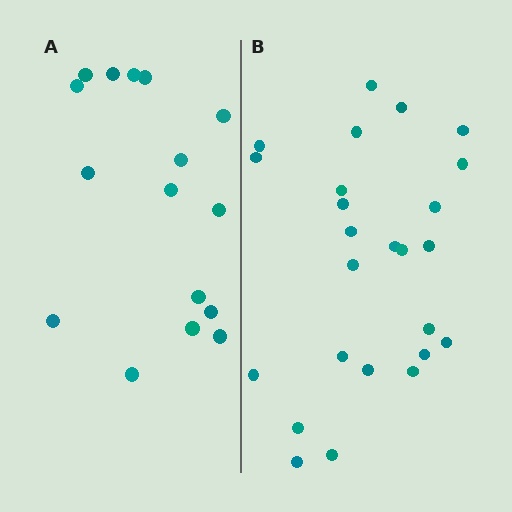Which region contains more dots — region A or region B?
Region B (the right region) has more dots.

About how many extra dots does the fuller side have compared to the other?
Region B has roughly 8 or so more dots than region A.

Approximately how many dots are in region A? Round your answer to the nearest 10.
About 20 dots. (The exact count is 16, which rounds to 20.)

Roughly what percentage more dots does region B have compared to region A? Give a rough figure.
About 55% more.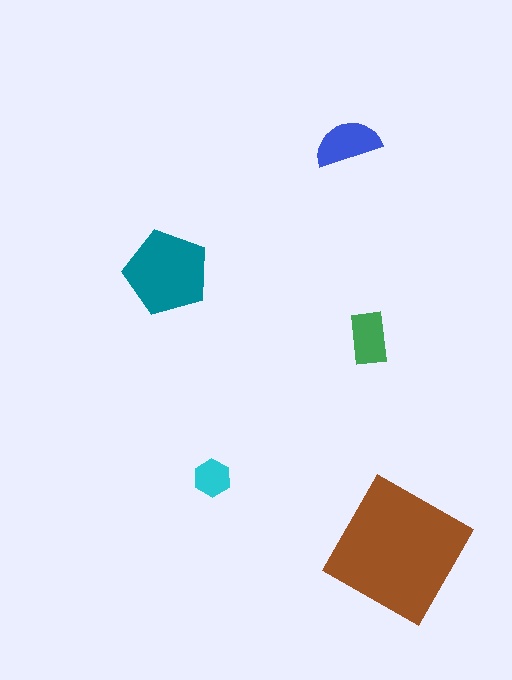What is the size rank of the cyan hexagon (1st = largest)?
5th.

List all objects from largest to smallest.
The brown square, the teal pentagon, the blue semicircle, the green rectangle, the cyan hexagon.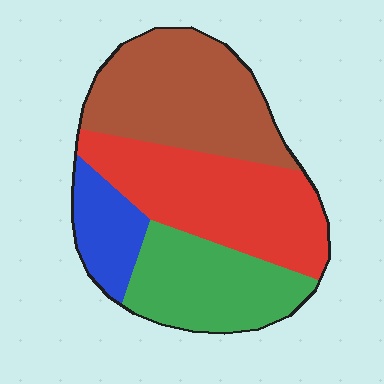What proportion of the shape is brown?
Brown takes up about one third (1/3) of the shape.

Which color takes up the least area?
Blue, at roughly 10%.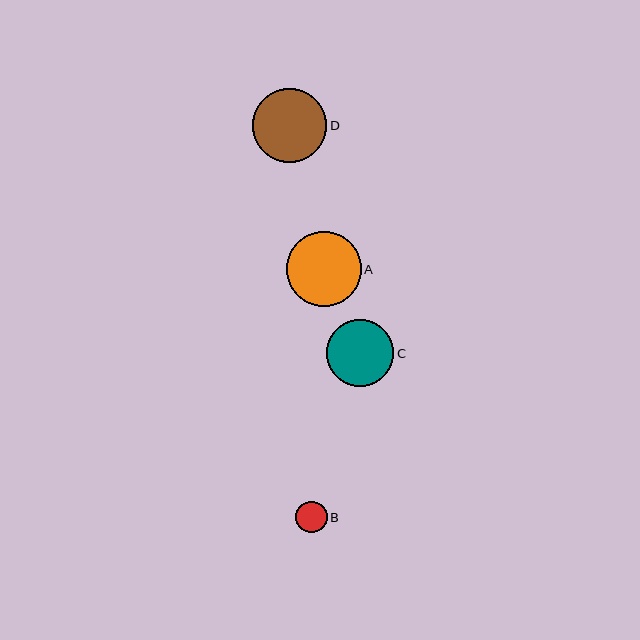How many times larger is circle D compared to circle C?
Circle D is approximately 1.1 times the size of circle C.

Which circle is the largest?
Circle A is the largest with a size of approximately 75 pixels.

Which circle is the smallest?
Circle B is the smallest with a size of approximately 31 pixels.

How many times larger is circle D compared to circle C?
Circle D is approximately 1.1 times the size of circle C.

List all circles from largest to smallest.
From largest to smallest: A, D, C, B.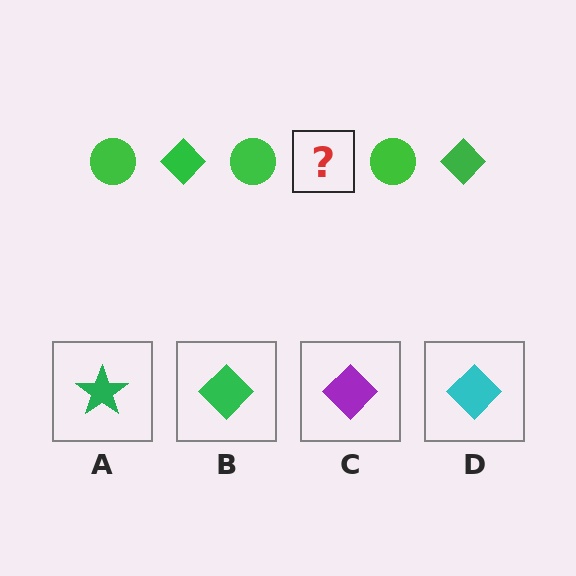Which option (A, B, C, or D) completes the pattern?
B.